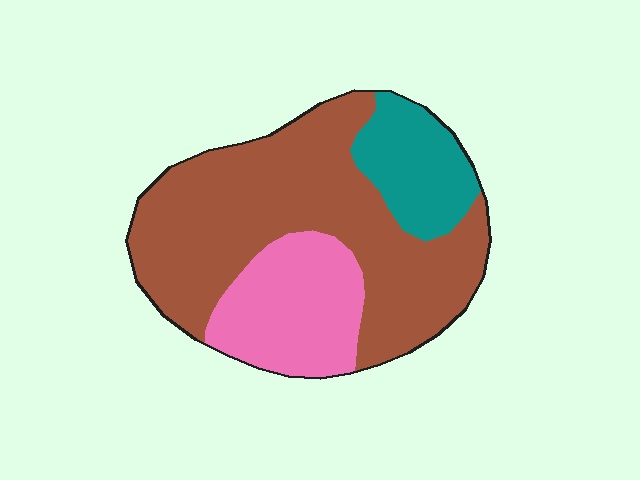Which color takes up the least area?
Teal, at roughly 15%.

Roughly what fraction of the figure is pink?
Pink takes up about one quarter (1/4) of the figure.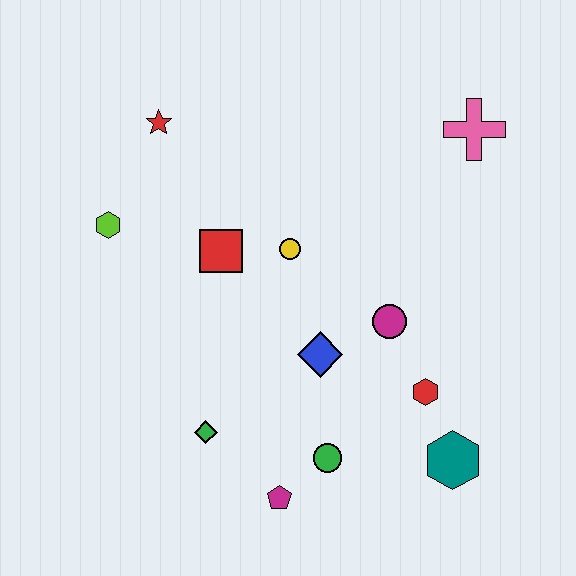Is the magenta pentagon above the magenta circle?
No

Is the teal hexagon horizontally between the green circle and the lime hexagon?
No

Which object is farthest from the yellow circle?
The teal hexagon is farthest from the yellow circle.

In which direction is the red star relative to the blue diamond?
The red star is above the blue diamond.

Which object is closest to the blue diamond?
The magenta circle is closest to the blue diamond.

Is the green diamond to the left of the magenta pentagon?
Yes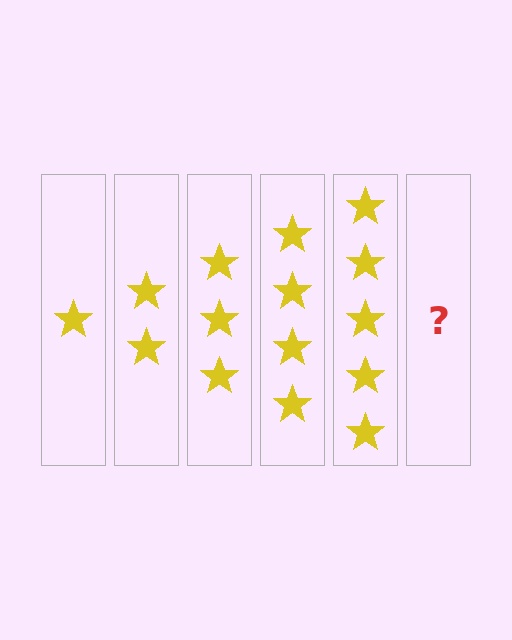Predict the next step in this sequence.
The next step is 6 stars.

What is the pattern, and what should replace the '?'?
The pattern is that each step adds one more star. The '?' should be 6 stars.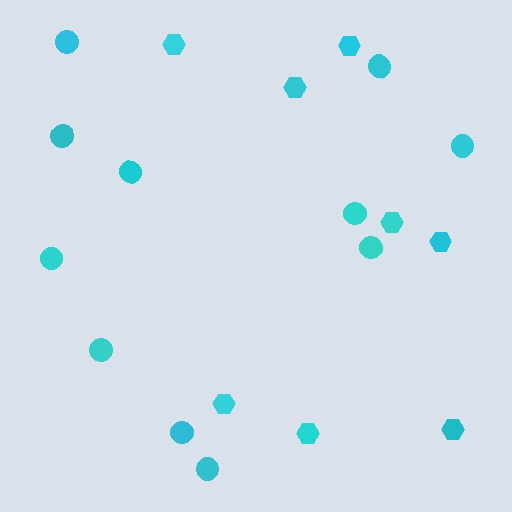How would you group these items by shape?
There are 2 groups: one group of hexagons (8) and one group of circles (11).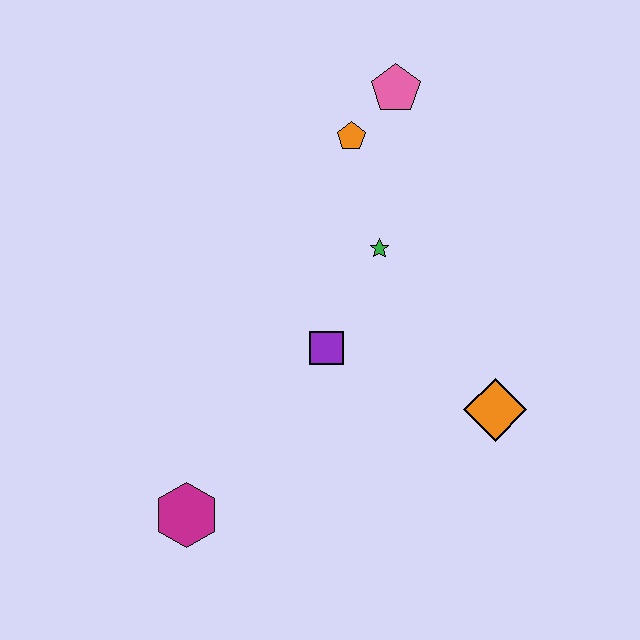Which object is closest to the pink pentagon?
The orange pentagon is closest to the pink pentagon.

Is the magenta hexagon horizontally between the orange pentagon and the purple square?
No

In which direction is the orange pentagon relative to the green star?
The orange pentagon is above the green star.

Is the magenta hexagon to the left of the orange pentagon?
Yes